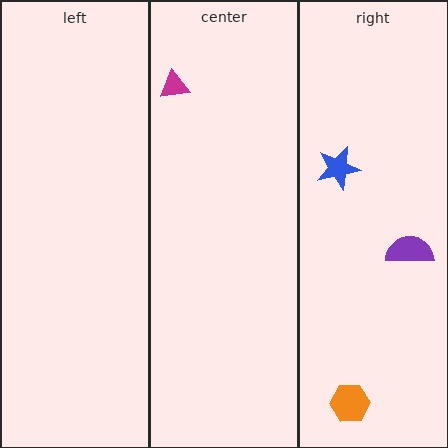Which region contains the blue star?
The right region.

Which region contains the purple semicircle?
The right region.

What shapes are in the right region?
The blue star, the purple semicircle, the orange hexagon.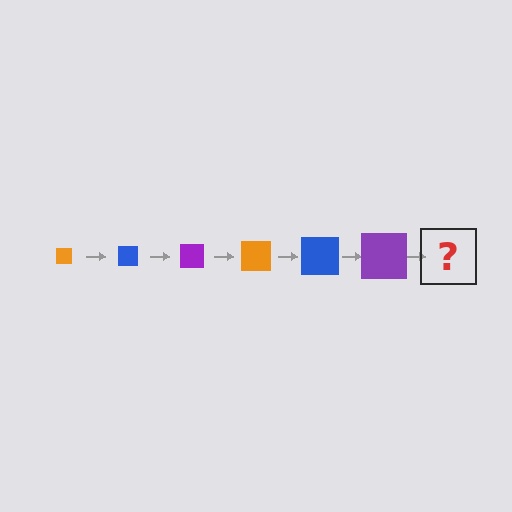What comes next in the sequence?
The next element should be an orange square, larger than the previous one.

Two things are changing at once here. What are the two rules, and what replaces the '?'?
The two rules are that the square grows larger each step and the color cycles through orange, blue, and purple. The '?' should be an orange square, larger than the previous one.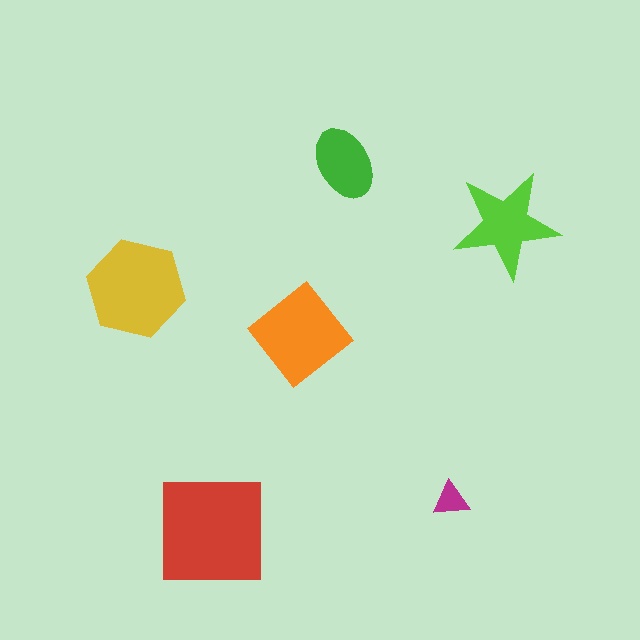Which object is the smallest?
The magenta triangle.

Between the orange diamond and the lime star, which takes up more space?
The orange diamond.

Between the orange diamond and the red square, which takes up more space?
The red square.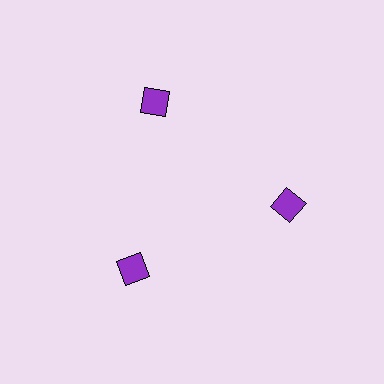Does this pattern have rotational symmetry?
Yes, this pattern has 3-fold rotational symmetry. It looks the same after rotating 120 degrees around the center.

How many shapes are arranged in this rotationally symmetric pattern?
There are 3 shapes, arranged in 3 groups of 1.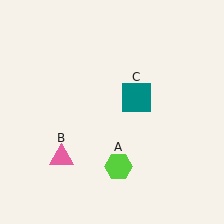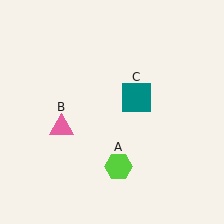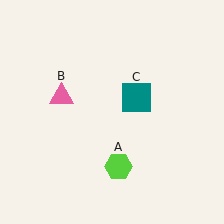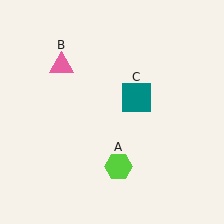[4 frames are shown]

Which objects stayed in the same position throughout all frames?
Lime hexagon (object A) and teal square (object C) remained stationary.